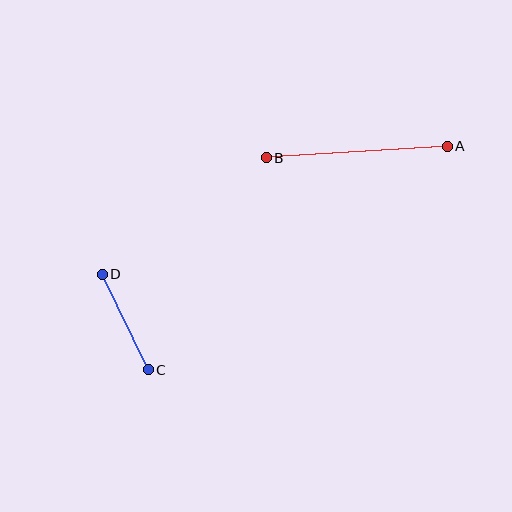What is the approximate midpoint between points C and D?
The midpoint is at approximately (125, 322) pixels.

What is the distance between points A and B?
The distance is approximately 182 pixels.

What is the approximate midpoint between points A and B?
The midpoint is at approximately (357, 152) pixels.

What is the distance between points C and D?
The distance is approximately 106 pixels.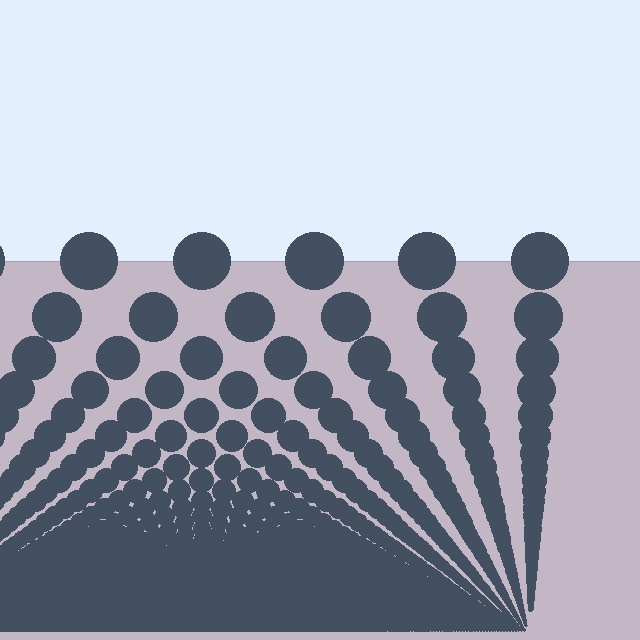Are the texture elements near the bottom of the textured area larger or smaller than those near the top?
Smaller. The gradient is inverted — elements near the bottom are smaller and denser.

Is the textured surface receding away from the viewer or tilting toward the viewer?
The surface appears to tilt toward the viewer. Texture elements get larger and sparser toward the top.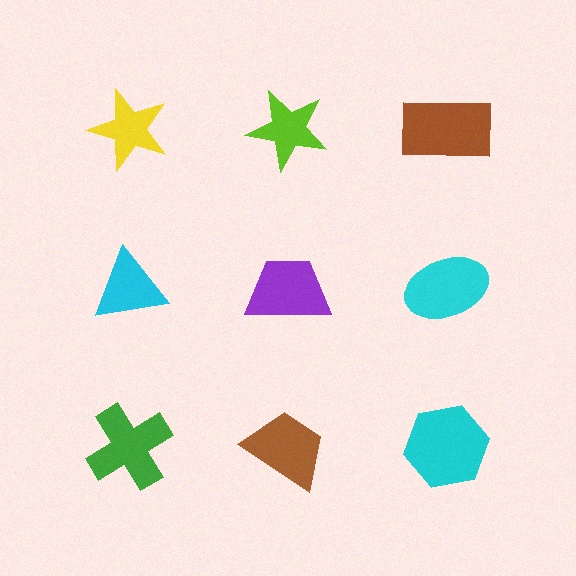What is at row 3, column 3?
A cyan hexagon.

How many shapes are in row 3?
3 shapes.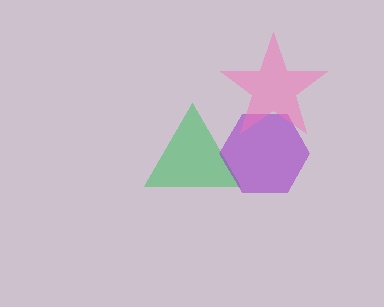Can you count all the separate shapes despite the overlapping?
Yes, there are 3 separate shapes.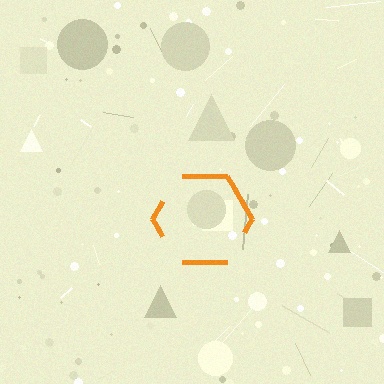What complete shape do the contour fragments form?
The contour fragments form a hexagon.